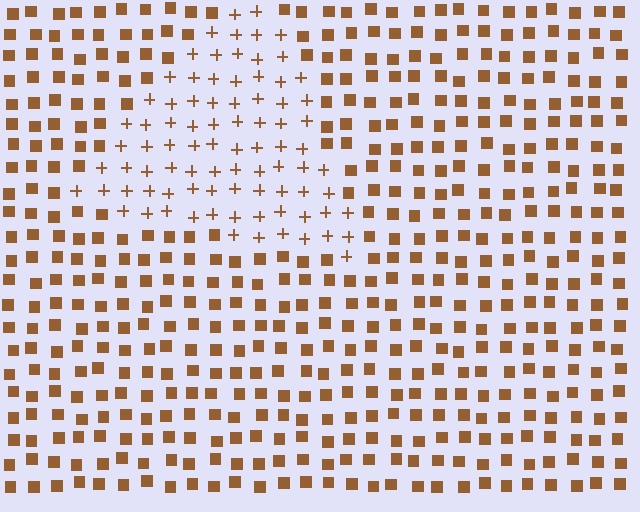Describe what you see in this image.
The image is filled with small brown elements arranged in a uniform grid. A triangle-shaped region contains plus signs, while the surrounding area contains squares. The boundary is defined purely by the change in element shape.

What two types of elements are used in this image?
The image uses plus signs inside the triangle region and squares outside it.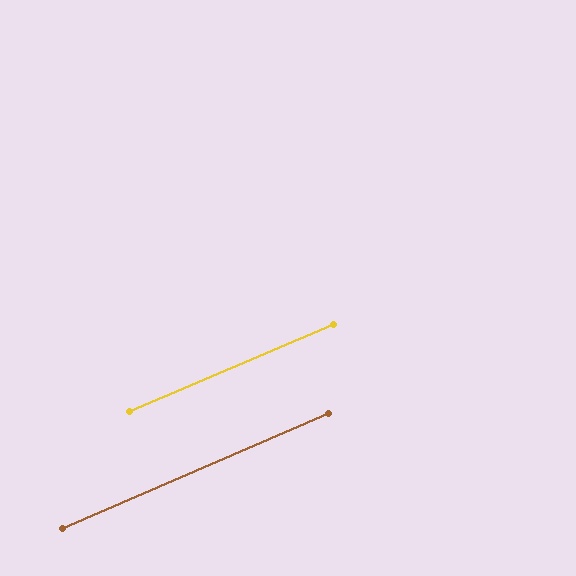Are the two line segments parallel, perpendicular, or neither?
Parallel — their directions differ by only 0.4°.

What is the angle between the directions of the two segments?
Approximately 0 degrees.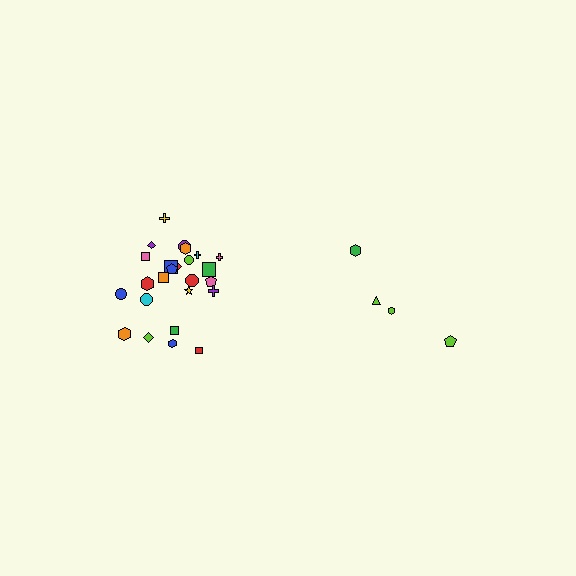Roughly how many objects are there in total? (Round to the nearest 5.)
Roughly 30 objects in total.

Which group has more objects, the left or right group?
The left group.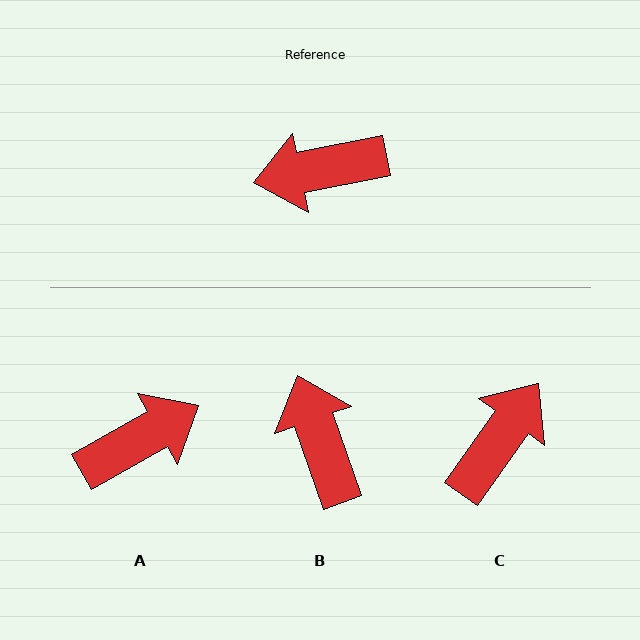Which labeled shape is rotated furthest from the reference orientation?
A, about 162 degrees away.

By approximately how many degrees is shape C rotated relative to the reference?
Approximately 137 degrees clockwise.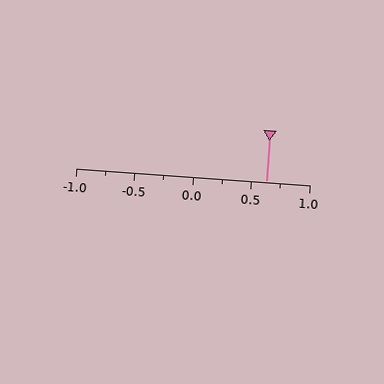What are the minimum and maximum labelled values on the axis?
The axis runs from -1.0 to 1.0.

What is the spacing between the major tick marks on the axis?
The major ticks are spaced 0.5 apart.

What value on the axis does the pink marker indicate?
The marker indicates approximately 0.62.